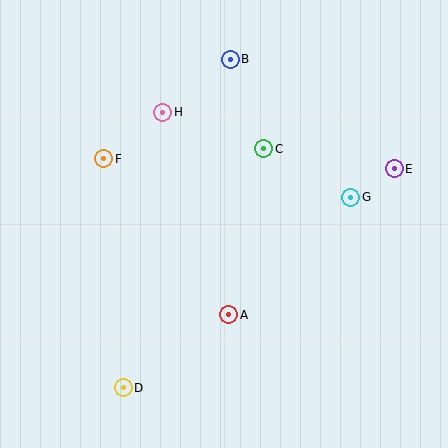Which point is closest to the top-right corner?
Point E is closest to the top-right corner.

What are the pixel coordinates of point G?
Point G is at (351, 197).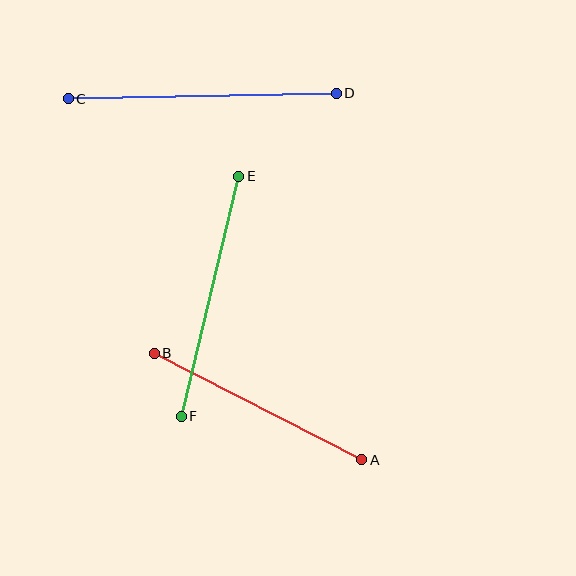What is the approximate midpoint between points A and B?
The midpoint is at approximately (258, 407) pixels.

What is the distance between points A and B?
The distance is approximately 233 pixels.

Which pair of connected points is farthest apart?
Points C and D are farthest apart.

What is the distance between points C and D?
The distance is approximately 268 pixels.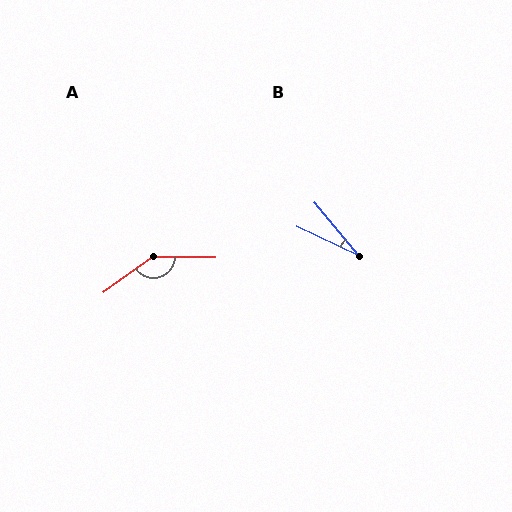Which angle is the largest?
A, at approximately 143 degrees.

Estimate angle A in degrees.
Approximately 143 degrees.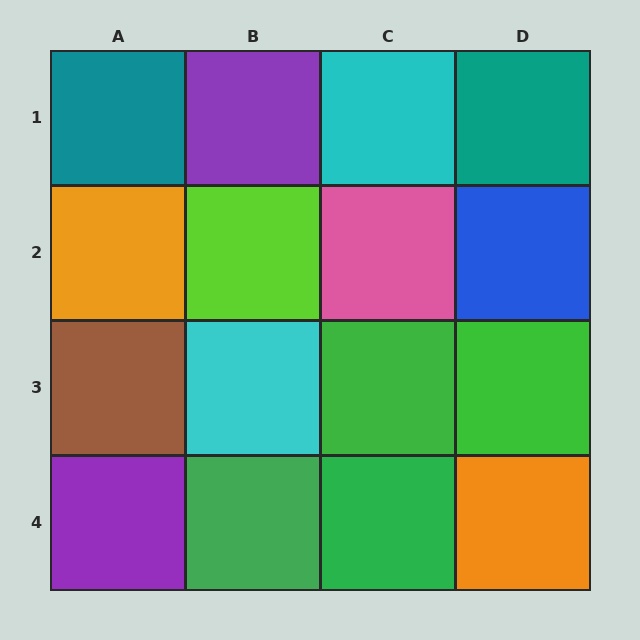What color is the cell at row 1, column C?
Cyan.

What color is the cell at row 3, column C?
Green.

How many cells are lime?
1 cell is lime.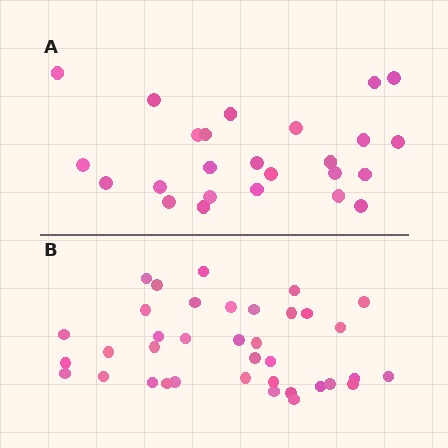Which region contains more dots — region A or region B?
Region B (the bottom region) has more dots.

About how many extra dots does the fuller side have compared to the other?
Region B has roughly 12 or so more dots than region A.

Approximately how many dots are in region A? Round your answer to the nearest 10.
About 20 dots. (The exact count is 25, which rounds to 20.)